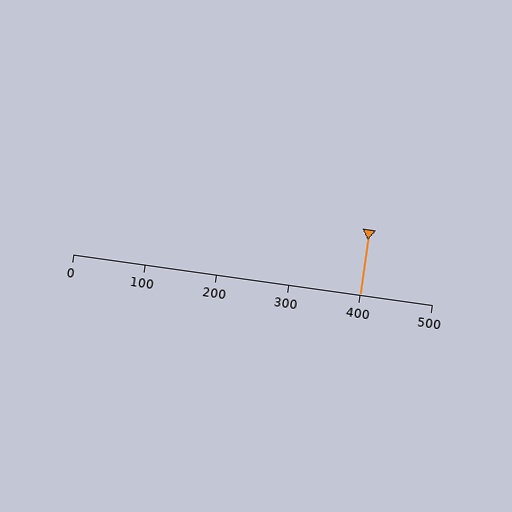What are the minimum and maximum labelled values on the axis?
The axis runs from 0 to 500.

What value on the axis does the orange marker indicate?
The marker indicates approximately 400.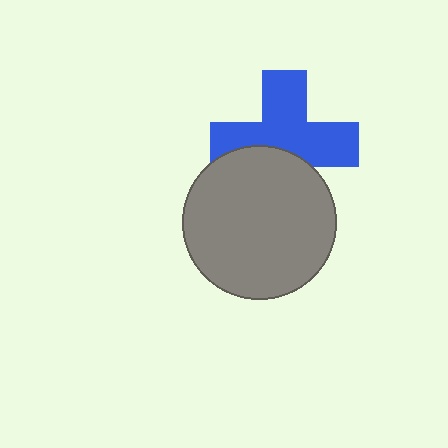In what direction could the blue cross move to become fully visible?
The blue cross could move up. That would shift it out from behind the gray circle entirely.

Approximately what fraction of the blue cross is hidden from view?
Roughly 34% of the blue cross is hidden behind the gray circle.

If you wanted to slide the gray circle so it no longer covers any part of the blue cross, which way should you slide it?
Slide it down — that is the most direct way to separate the two shapes.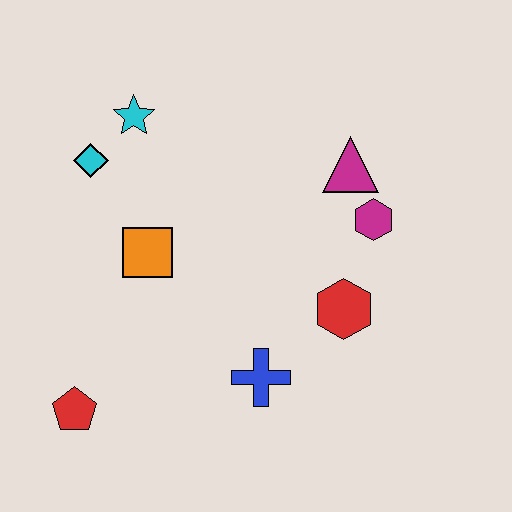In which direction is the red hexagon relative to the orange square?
The red hexagon is to the right of the orange square.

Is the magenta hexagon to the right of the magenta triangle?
Yes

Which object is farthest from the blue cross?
The cyan star is farthest from the blue cross.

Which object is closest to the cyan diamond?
The cyan star is closest to the cyan diamond.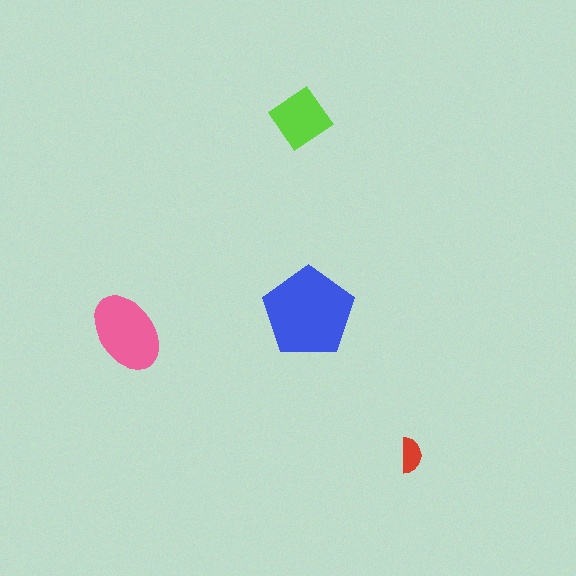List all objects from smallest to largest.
The red semicircle, the lime diamond, the pink ellipse, the blue pentagon.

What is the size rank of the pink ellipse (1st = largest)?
2nd.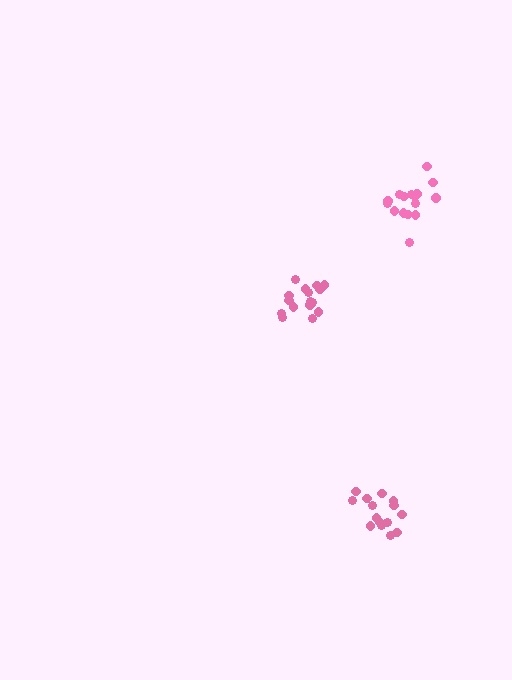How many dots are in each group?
Group 1: 15 dots, Group 2: 16 dots, Group 3: 16 dots (47 total).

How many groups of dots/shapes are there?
There are 3 groups.